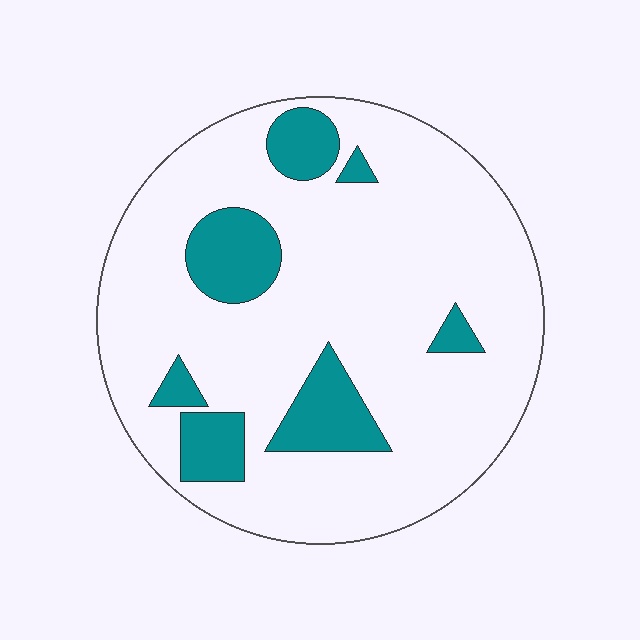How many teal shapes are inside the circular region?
7.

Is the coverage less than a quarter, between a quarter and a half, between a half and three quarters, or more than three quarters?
Less than a quarter.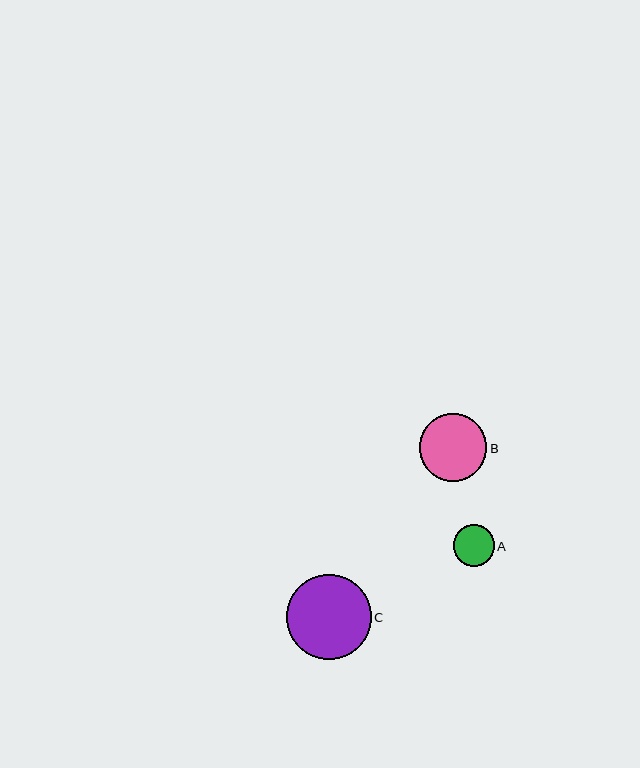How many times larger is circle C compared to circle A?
Circle C is approximately 2.1 times the size of circle A.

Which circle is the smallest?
Circle A is the smallest with a size of approximately 41 pixels.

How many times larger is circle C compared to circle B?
Circle C is approximately 1.3 times the size of circle B.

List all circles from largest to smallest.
From largest to smallest: C, B, A.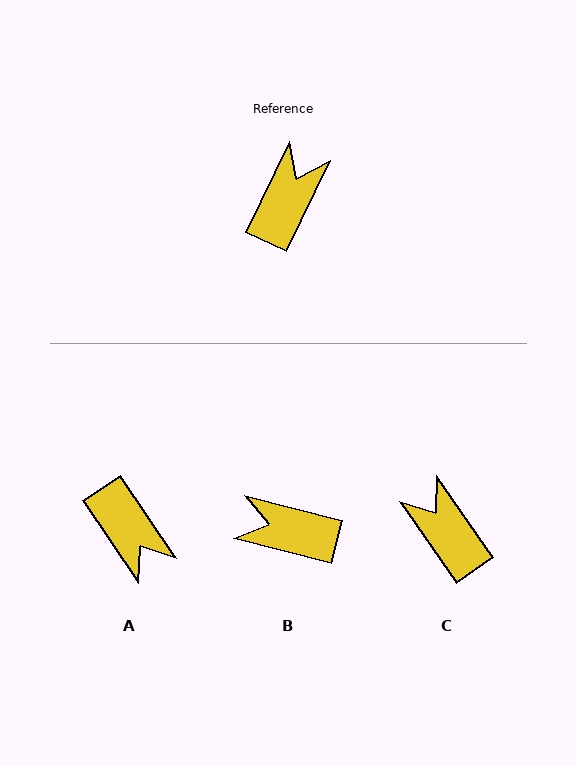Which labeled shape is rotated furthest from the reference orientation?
A, about 121 degrees away.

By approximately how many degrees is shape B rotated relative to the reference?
Approximately 101 degrees counter-clockwise.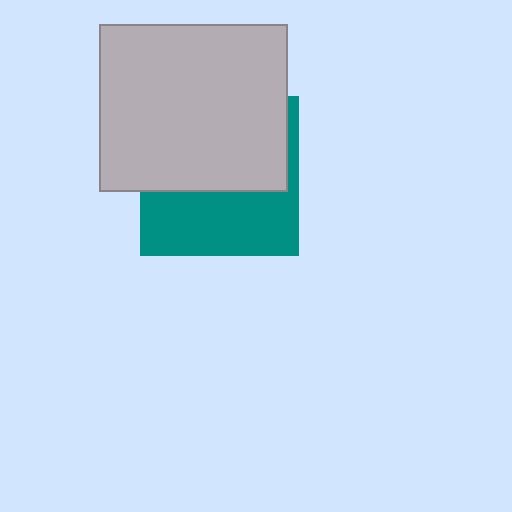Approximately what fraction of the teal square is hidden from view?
Roughly 55% of the teal square is hidden behind the light gray rectangle.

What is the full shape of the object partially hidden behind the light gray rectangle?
The partially hidden object is a teal square.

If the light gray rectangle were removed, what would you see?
You would see the complete teal square.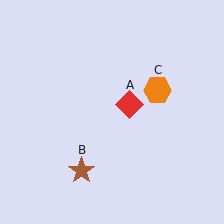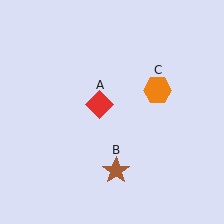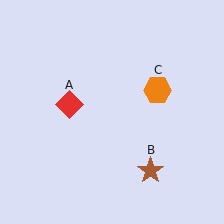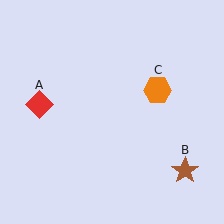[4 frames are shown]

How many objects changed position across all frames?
2 objects changed position: red diamond (object A), brown star (object B).